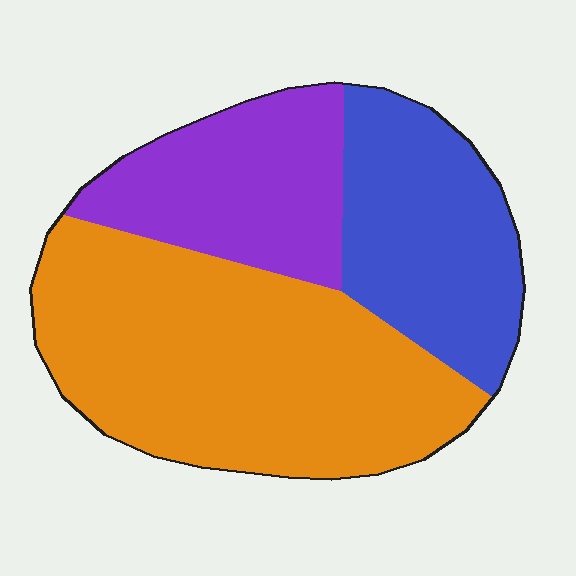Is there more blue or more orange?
Orange.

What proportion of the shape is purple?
Purple covers roughly 25% of the shape.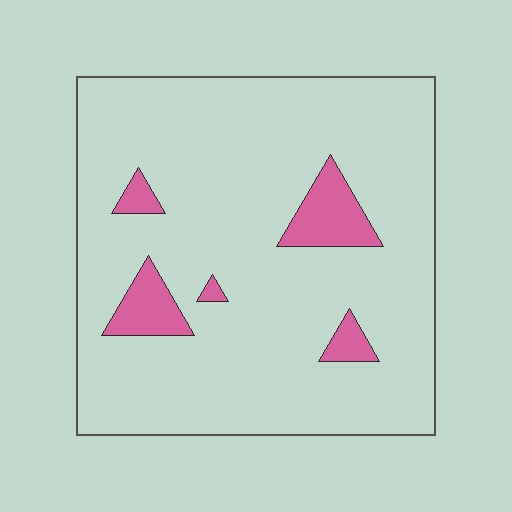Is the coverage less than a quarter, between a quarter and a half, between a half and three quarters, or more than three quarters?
Less than a quarter.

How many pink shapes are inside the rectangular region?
5.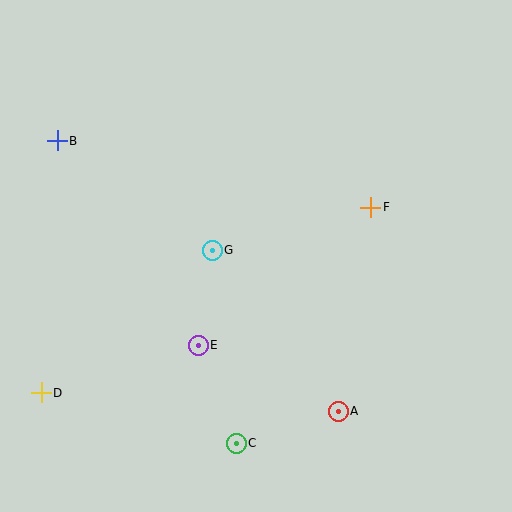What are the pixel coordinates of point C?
Point C is at (236, 443).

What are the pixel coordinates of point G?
Point G is at (212, 250).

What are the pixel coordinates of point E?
Point E is at (198, 345).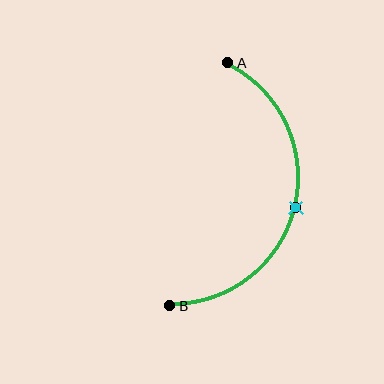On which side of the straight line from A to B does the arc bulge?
The arc bulges to the right of the straight line connecting A and B.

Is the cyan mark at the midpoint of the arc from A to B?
Yes. The cyan mark lies on the arc at equal arc-length from both A and B — it is the arc midpoint.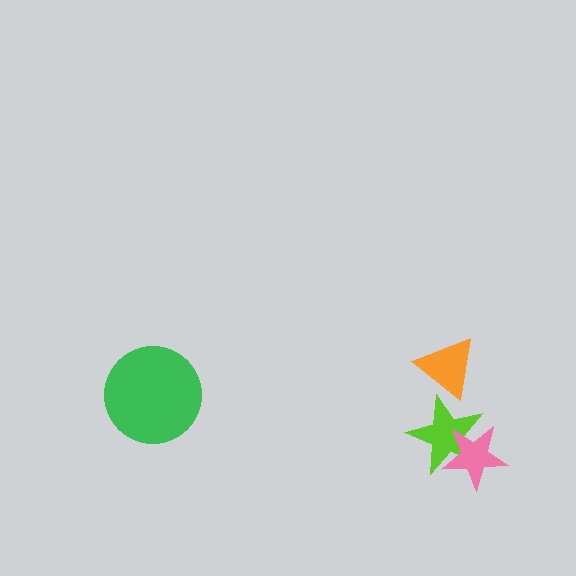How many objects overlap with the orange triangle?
1 object overlaps with the orange triangle.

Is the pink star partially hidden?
No, no other shape covers it.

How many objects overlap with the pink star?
1 object overlaps with the pink star.